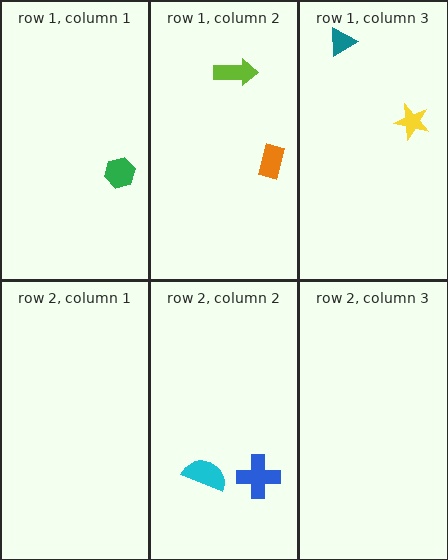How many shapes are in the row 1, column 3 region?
2.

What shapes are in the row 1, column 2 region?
The orange rectangle, the lime arrow.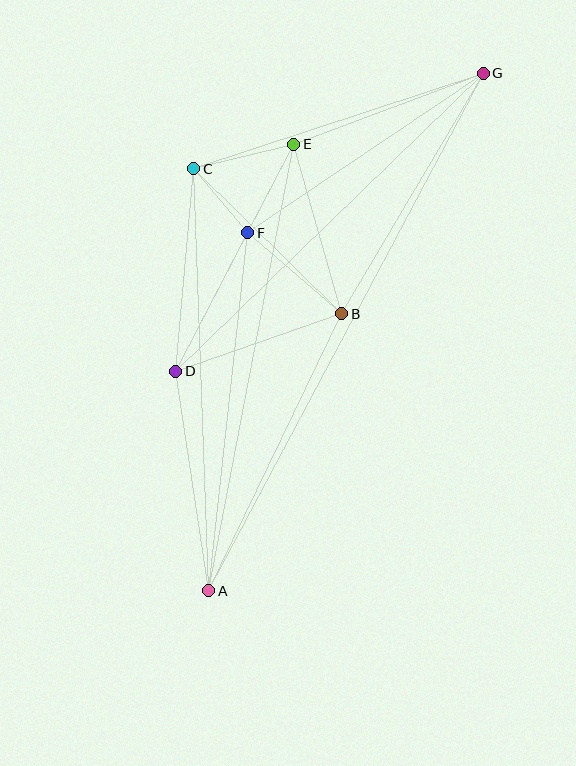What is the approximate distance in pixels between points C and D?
The distance between C and D is approximately 203 pixels.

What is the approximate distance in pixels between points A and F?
The distance between A and F is approximately 360 pixels.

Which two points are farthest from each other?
Points A and G are farthest from each other.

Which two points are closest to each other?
Points C and F are closest to each other.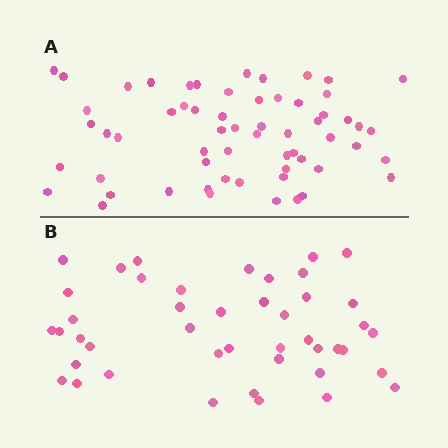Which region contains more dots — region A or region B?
Region A (the top region) has more dots.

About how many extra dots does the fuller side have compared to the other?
Region A has approximately 15 more dots than region B.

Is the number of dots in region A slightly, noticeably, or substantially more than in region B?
Region A has noticeably more, but not dramatically so. The ratio is roughly 1.4 to 1.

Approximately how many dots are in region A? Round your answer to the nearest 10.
About 60 dots.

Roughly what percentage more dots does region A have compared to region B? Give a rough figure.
About 35% more.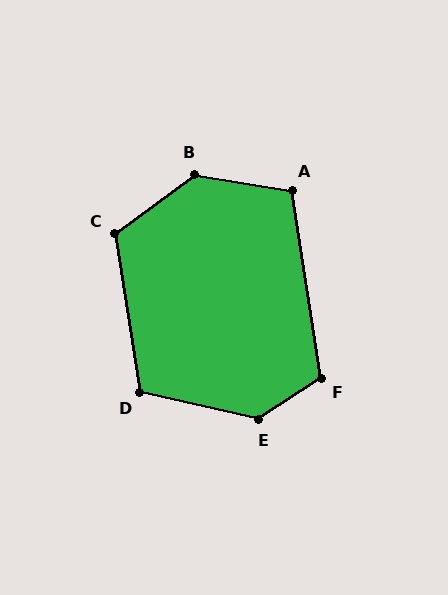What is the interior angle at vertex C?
Approximately 118 degrees (obtuse).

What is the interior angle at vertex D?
Approximately 112 degrees (obtuse).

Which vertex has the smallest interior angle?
A, at approximately 108 degrees.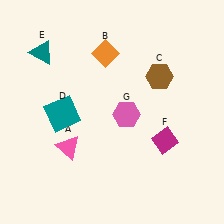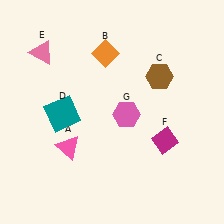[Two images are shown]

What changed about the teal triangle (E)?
In Image 1, E is teal. In Image 2, it changed to pink.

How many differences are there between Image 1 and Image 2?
There is 1 difference between the two images.